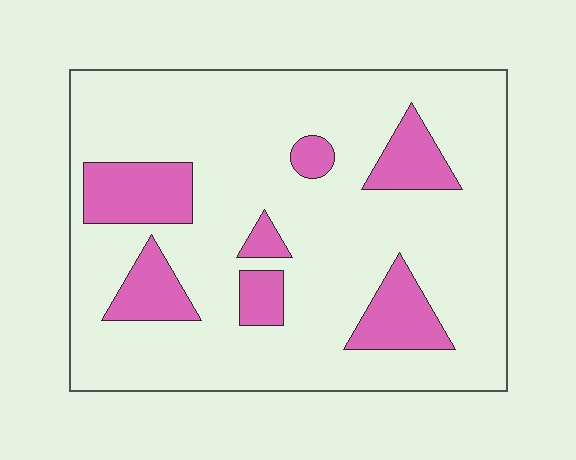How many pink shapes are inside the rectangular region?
7.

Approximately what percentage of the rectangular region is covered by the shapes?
Approximately 20%.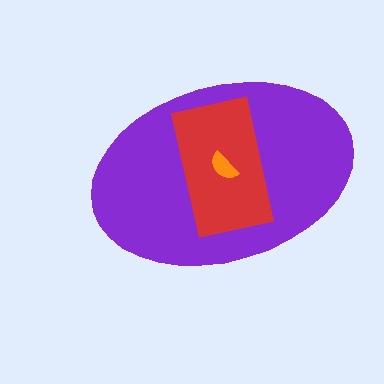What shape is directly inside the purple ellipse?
The red rectangle.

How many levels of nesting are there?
3.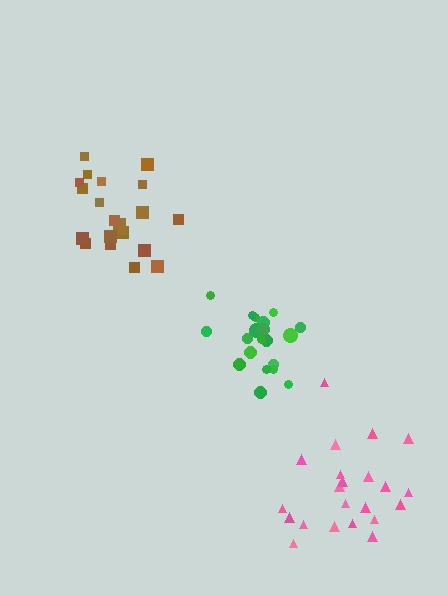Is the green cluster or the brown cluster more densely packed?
Green.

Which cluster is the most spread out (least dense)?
Pink.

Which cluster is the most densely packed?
Green.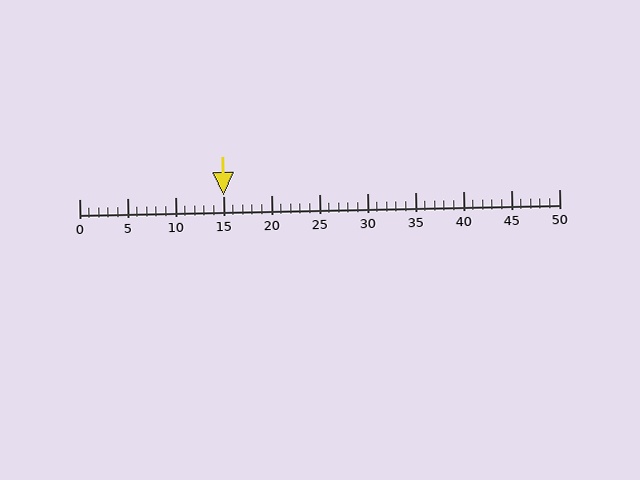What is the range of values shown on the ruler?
The ruler shows values from 0 to 50.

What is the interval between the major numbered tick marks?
The major tick marks are spaced 5 units apart.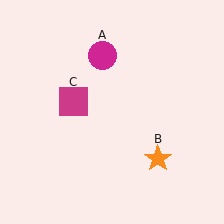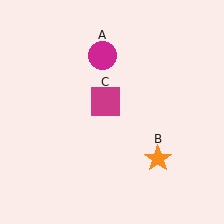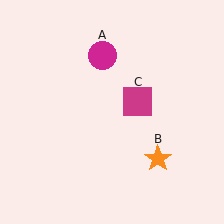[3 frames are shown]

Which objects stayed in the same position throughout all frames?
Magenta circle (object A) and orange star (object B) remained stationary.